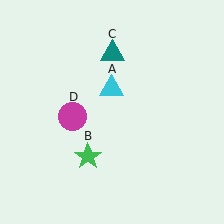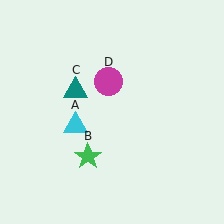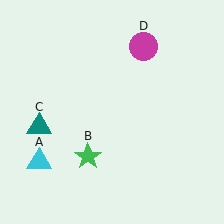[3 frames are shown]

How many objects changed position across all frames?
3 objects changed position: cyan triangle (object A), teal triangle (object C), magenta circle (object D).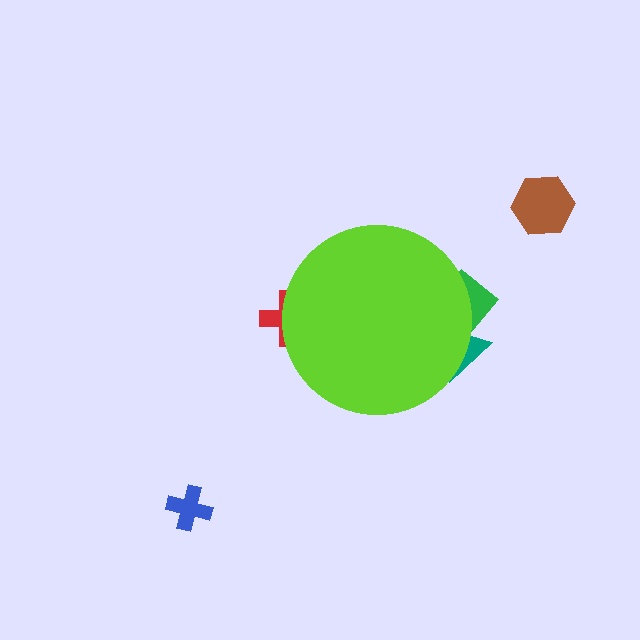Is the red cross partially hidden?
Yes, the red cross is partially hidden behind the lime circle.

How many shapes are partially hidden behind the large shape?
3 shapes are partially hidden.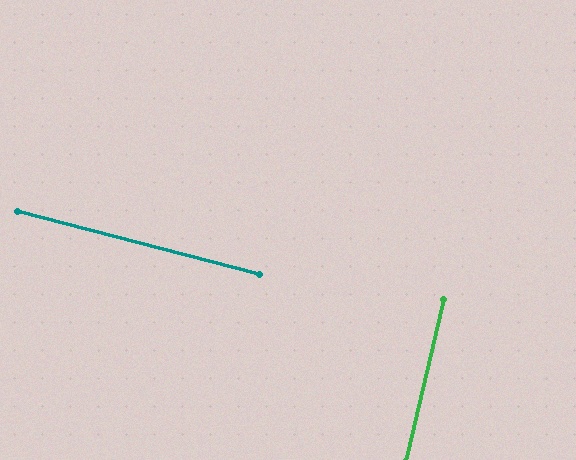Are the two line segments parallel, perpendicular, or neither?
Perpendicular — they meet at approximately 89°.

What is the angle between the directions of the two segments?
Approximately 89 degrees.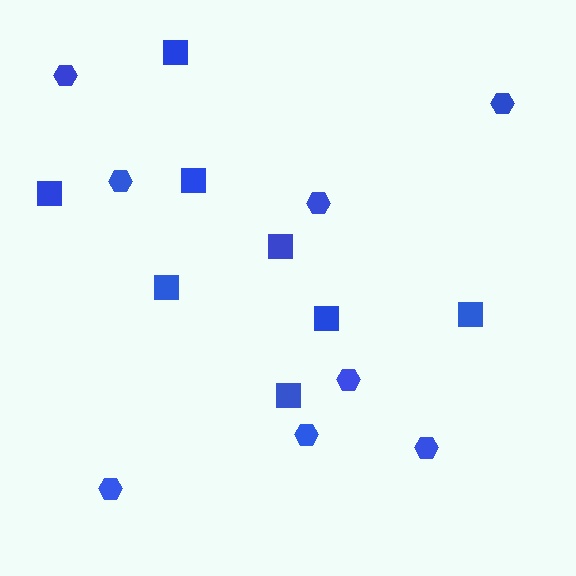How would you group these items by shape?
There are 2 groups: one group of squares (8) and one group of hexagons (8).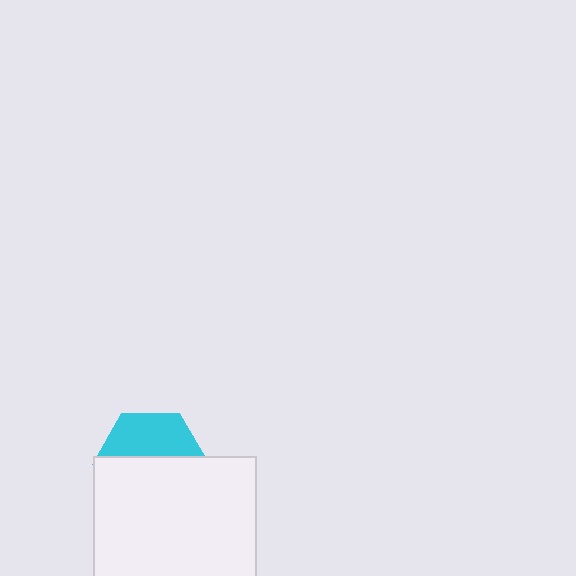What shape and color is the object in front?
The object in front is a white square.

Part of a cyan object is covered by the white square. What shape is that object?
It is a hexagon.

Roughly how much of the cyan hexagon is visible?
A small part of it is visible (roughly 39%).